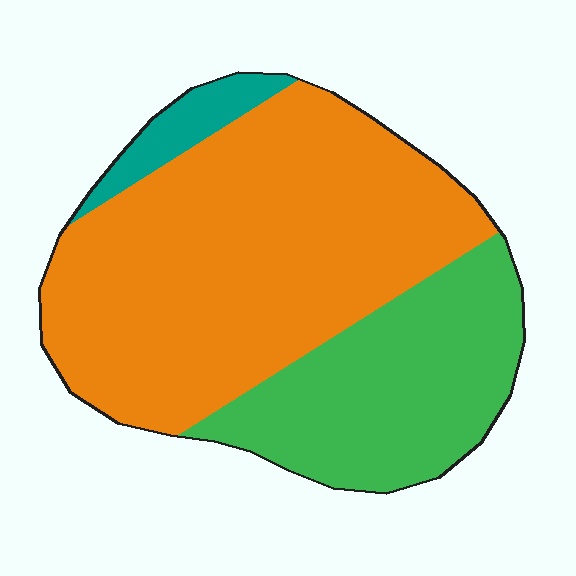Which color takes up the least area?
Teal, at roughly 5%.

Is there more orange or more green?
Orange.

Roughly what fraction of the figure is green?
Green covers 31% of the figure.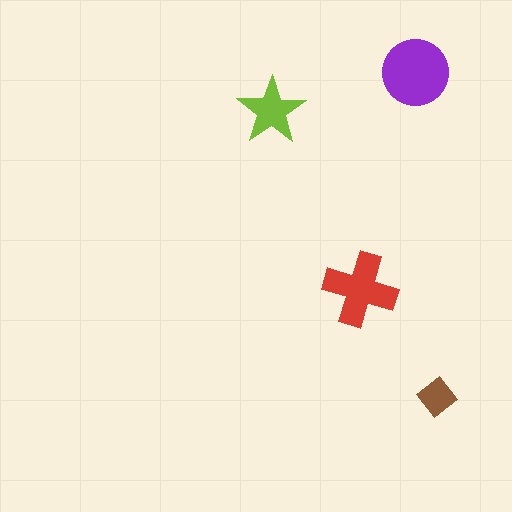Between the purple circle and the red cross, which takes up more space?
The purple circle.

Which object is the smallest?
The brown diamond.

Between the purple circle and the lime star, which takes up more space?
The purple circle.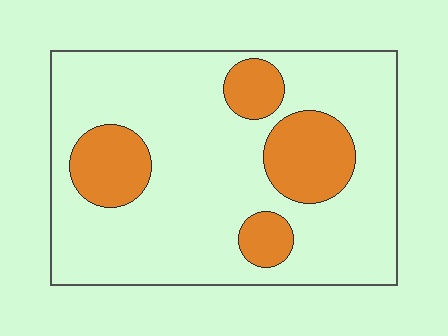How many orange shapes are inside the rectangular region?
4.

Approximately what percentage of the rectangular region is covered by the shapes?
Approximately 20%.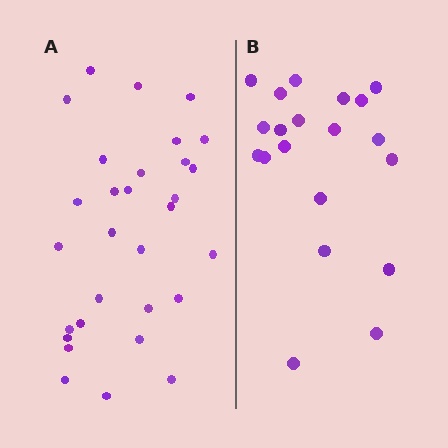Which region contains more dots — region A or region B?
Region A (the left region) has more dots.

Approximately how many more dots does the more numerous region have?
Region A has roughly 10 or so more dots than region B.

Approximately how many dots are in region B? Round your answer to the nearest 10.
About 20 dots.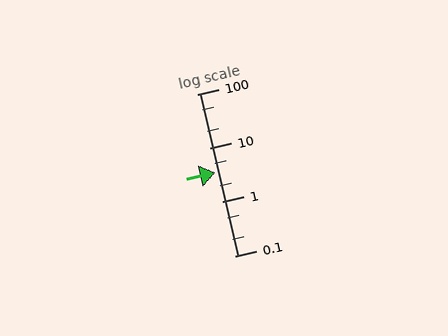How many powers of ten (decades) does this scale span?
The scale spans 3 decades, from 0.1 to 100.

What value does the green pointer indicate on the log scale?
The pointer indicates approximately 3.5.